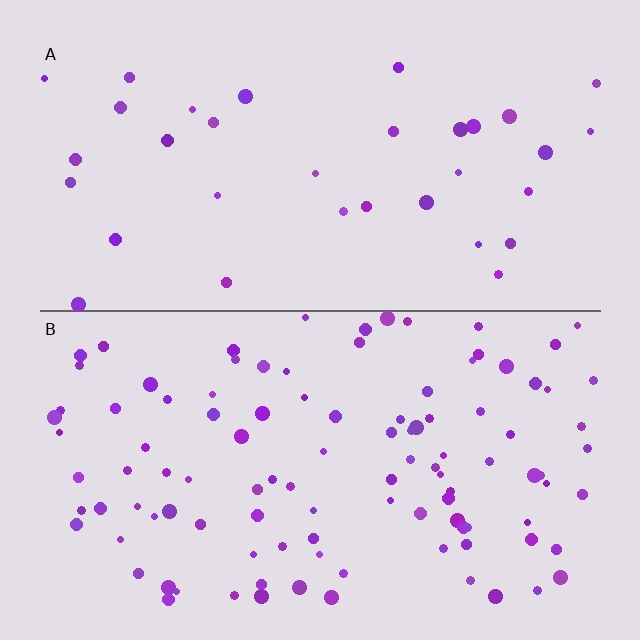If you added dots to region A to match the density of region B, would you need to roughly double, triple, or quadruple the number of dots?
Approximately triple.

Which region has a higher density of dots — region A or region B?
B (the bottom).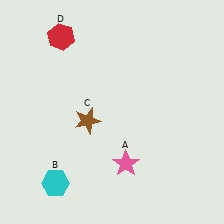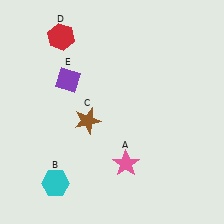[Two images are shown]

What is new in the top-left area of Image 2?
A purple diamond (E) was added in the top-left area of Image 2.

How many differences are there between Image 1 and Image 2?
There is 1 difference between the two images.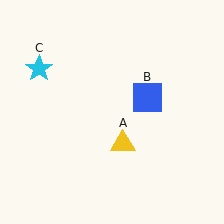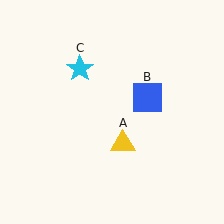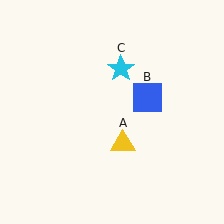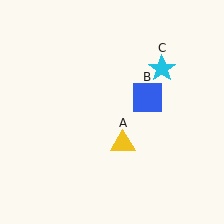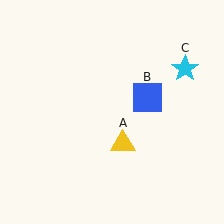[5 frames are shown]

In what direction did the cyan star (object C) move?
The cyan star (object C) moved right.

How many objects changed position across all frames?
1 object changed position: cyan star (object C).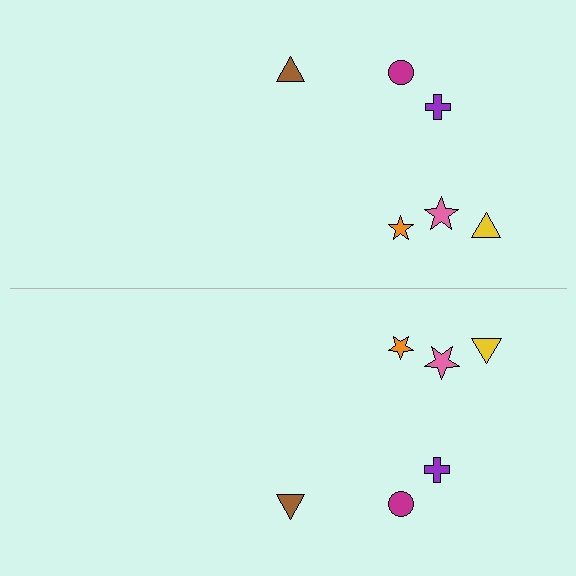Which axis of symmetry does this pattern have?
The pattern has a horizontal axis of symmetry running through the center of the image.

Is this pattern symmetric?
Yes, this pattern has bilateral (reflection) symmetry.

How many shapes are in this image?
There are 12 shapes in this image.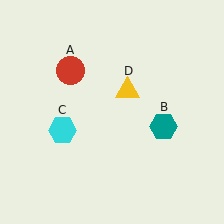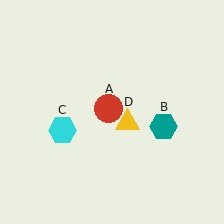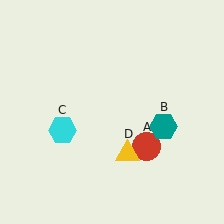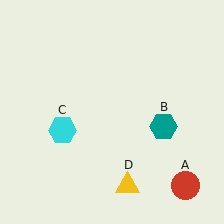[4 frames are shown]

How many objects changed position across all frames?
2 objects changed position: red circle (object A), yellow triangle (object D).